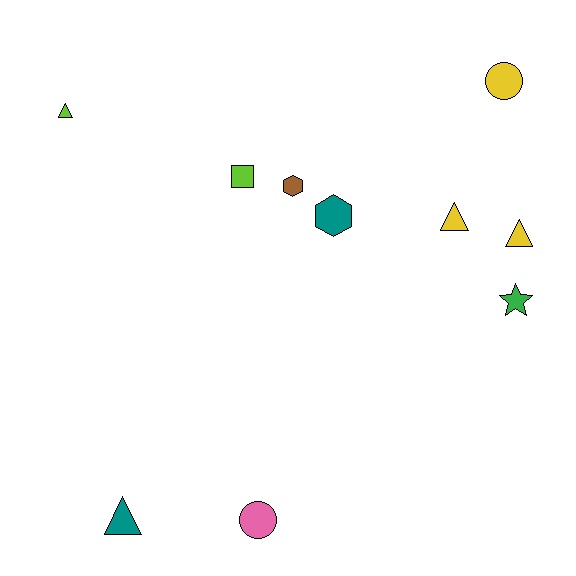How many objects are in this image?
There are 10 objects.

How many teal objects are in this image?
There are 2 teal objects.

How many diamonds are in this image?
There are no diamonds.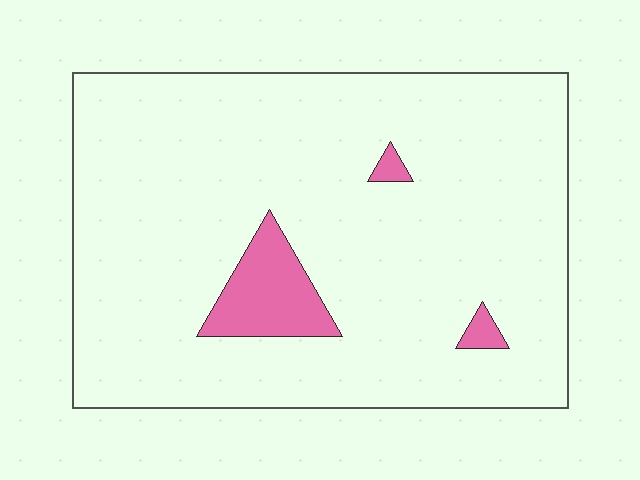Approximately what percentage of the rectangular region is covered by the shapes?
Approximately 5%.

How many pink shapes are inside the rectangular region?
3.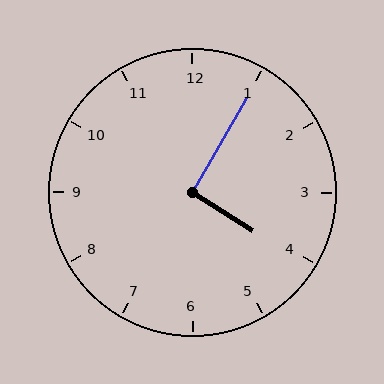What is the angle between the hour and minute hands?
Approximately 92 degrees.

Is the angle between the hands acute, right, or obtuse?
It is right.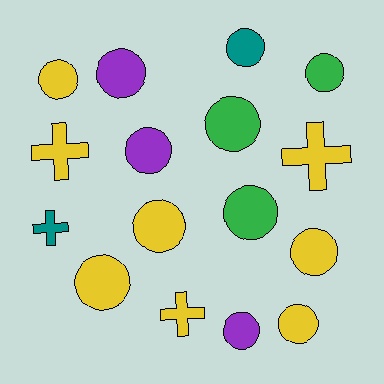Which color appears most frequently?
Yellow, with 8 objects.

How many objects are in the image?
There are 16 objects.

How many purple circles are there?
There are 3 purple circles.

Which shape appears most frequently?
Circle, with 12 objects.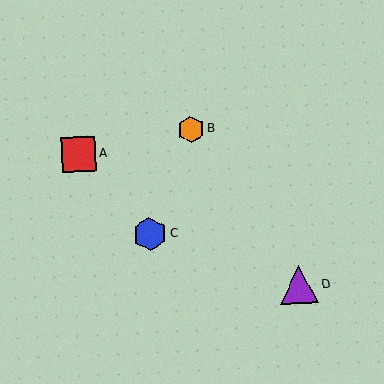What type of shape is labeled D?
Shape D is a purple triangle.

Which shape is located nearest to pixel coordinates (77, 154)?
The red square (labeled A) at (78, 154) is nearest to that location.